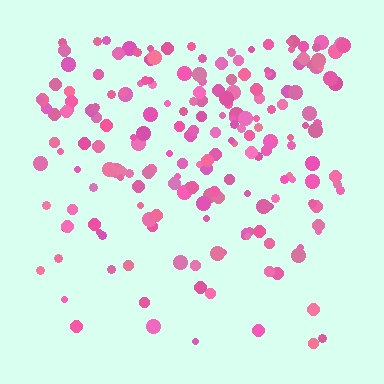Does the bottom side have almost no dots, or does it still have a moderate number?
Still a moderate number, just noticeably fewer than the top.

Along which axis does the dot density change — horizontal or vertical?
Vertical.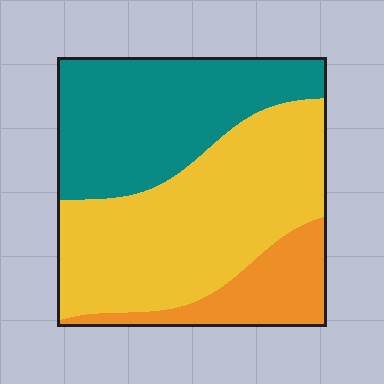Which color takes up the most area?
Yellow, at roughly 50%.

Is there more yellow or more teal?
Yellow.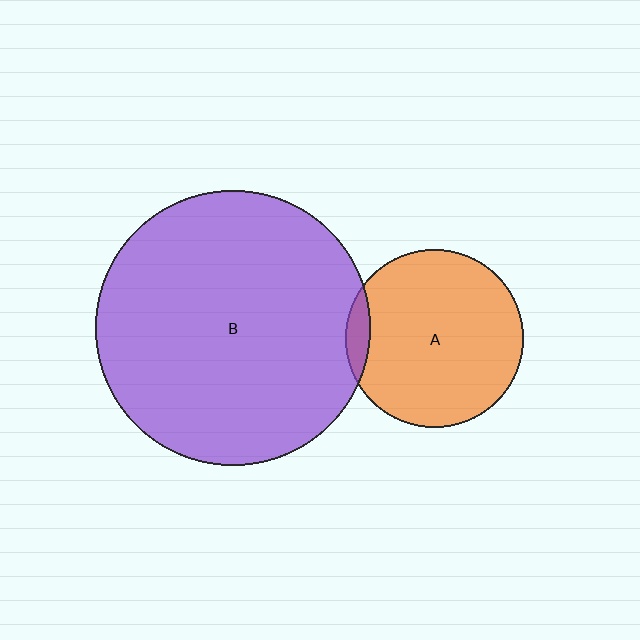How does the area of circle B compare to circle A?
Approximately 2.4 times.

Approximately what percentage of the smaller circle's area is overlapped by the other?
Approximately 5%.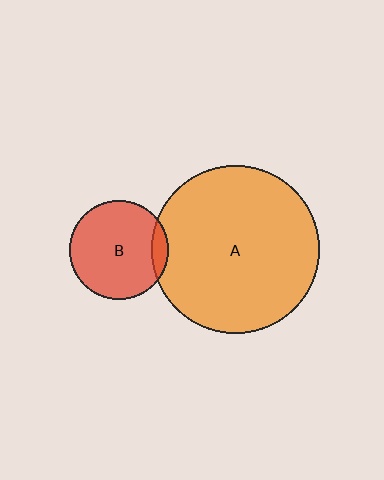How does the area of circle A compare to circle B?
Approximately 2.9 times.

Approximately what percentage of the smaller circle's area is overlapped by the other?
Approximately 10%.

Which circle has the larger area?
Circle A (orange).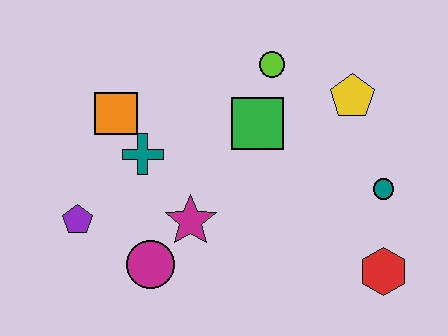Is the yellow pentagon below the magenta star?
No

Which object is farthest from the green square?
The purple pentagon is farthest from the green square.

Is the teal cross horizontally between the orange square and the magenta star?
Yes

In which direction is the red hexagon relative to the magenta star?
The red hexagon is to the right of the magenta star.